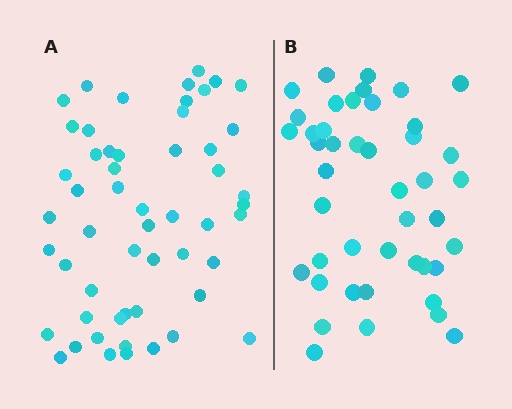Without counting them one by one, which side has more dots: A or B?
Region A (the left region) has more dots.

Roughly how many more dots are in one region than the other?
Region A has roughly 10 or so more dots than region B.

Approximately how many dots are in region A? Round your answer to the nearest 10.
About 50 dots. (The exact count is 54, which rounds to 50.)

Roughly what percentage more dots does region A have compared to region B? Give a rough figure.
About 25% more.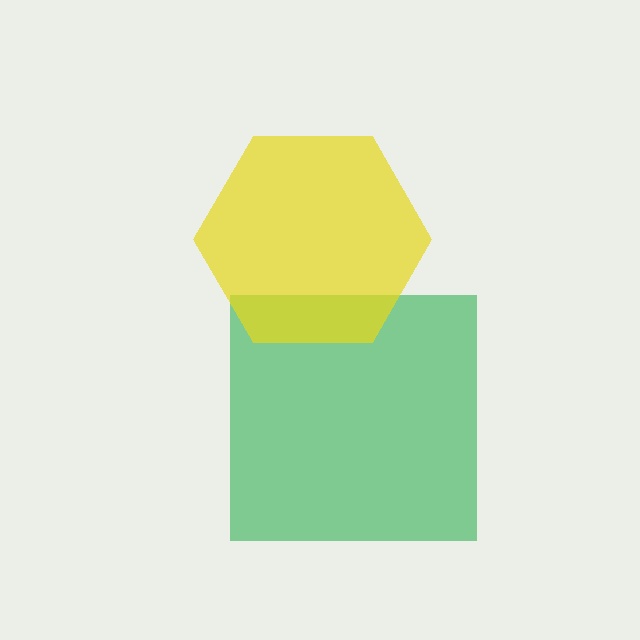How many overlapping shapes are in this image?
There are 2 overlapping shapes in the image.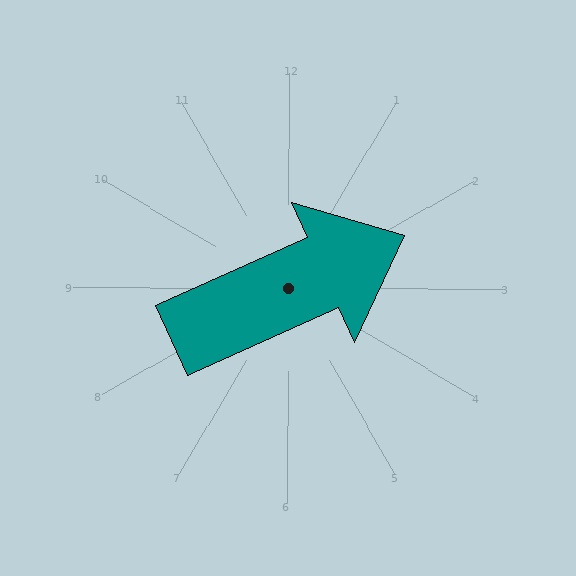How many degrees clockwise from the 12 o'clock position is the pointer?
Approximately 66 degrees.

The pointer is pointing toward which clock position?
Roughly 2 o'clock.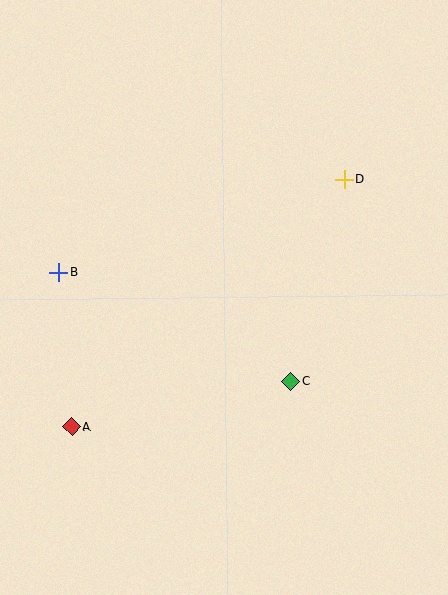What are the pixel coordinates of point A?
Point A is at (72, 426).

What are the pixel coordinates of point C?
Point C is at (291, 381).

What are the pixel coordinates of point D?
Point D is at (344, 180).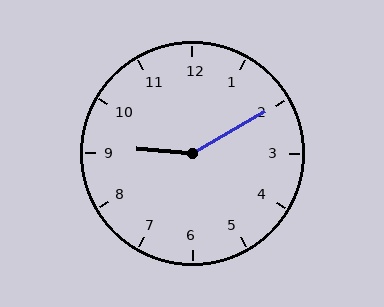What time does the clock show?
9:10.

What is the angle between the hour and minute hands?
Approximately 145 degrees.